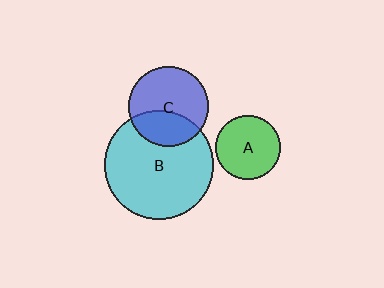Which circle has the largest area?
Circle B (cyan).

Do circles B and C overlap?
Yes.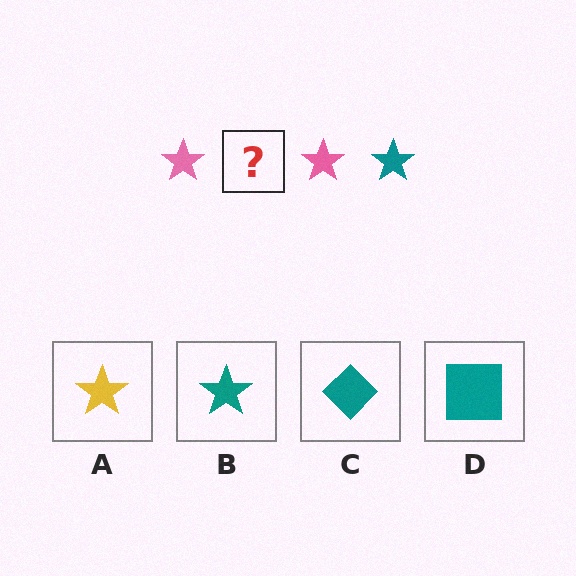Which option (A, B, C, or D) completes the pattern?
B.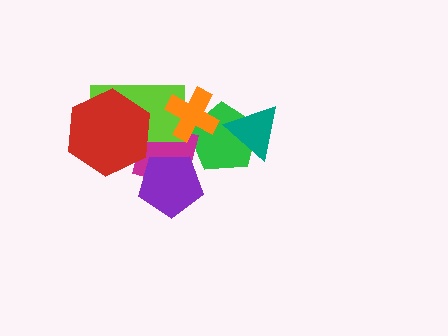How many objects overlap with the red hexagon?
2 objects overlap with the red hexagon.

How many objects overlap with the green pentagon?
3 objects overlap with the green pentagon.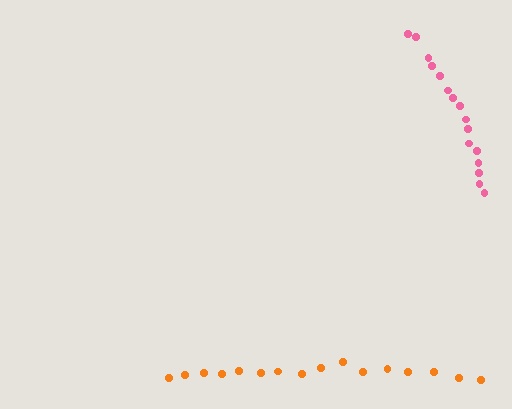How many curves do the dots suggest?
There are 2 distinct paths.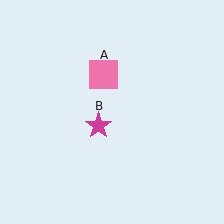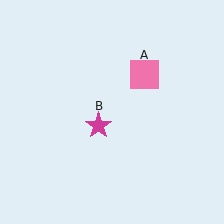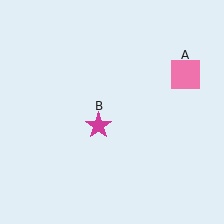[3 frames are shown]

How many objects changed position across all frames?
1 object changed position: pink square (object A).